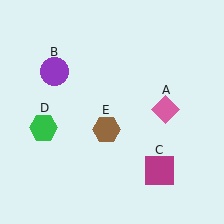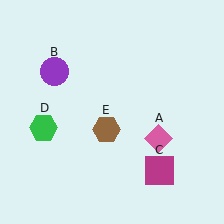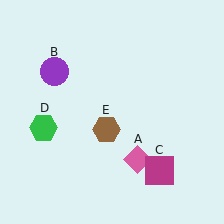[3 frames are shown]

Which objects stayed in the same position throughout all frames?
Purple circle (object B) and magenta square (object C) and green hexagon (object D) and brown hexagon (object E) remained stationary.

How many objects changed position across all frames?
1 object changed position: pink diamond (object A).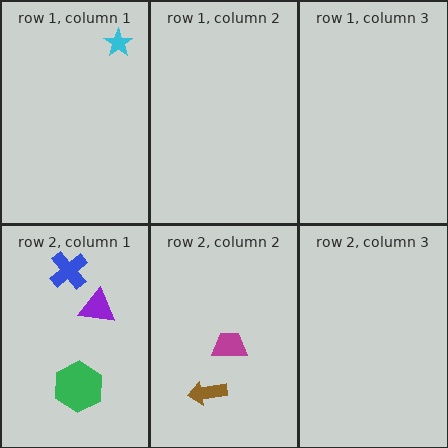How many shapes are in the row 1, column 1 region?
1.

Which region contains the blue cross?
The row 2, column 1 region.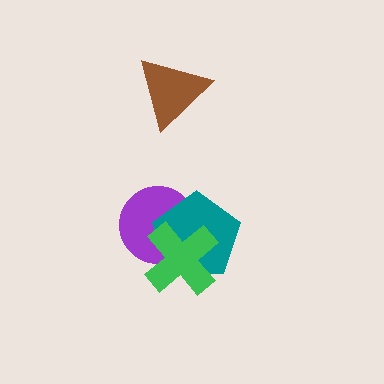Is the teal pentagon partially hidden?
Yes, it is partially covered by another shape.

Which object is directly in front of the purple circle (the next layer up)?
The teal pentagon is directly in front of the purple circle.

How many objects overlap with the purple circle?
2 objects overlap with the purple circle.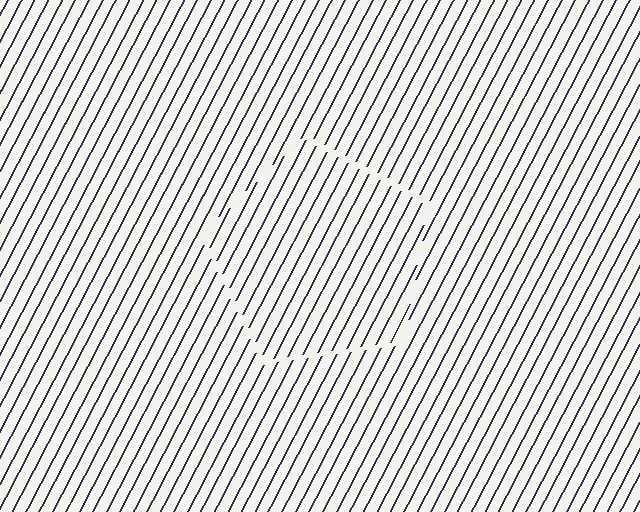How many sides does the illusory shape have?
5 sides — the line-ends trace a pentagon.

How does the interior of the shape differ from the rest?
The interior of the shape contains the same grating, shifted by half a period — the contour is defined by the phase discontinuity where line-ends from the inner and outer gratings abut.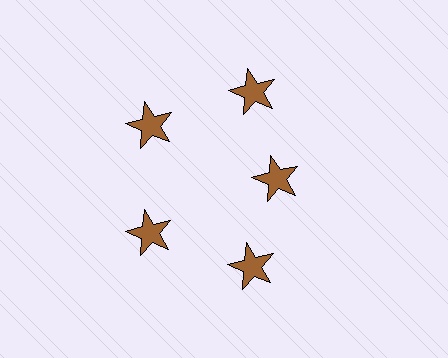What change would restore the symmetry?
The symmetry would be restored by moving it outward, back onto the ring so that all 5 stars sit at equal angles and equal distance from the center.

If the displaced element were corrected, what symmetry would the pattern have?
It would have 5-fold rotational symmetry — the pattern would map onto itself every 72 degrees.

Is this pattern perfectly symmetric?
No. The 5 brown stars are arranged in a ring, but one element near the 3 o'clock position is pulled inward toward the center, breaking the 5-fold rotational symmetry.